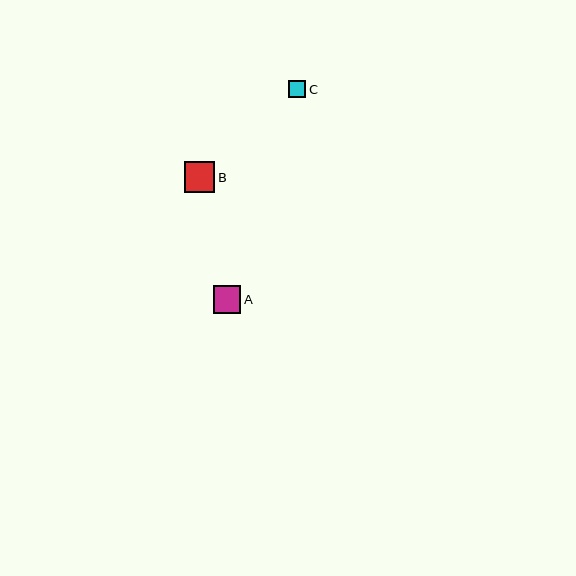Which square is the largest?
Square B is the largest with a size of approximately 31 pixels.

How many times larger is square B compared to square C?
Square B is approximately 1.7 times the size of square C.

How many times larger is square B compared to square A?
Square B is approximately 1.1 times the size of square A.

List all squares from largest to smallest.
From largest to smallest: B, A, C.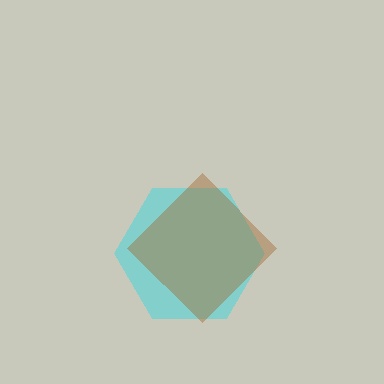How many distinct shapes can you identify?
There are 2 distinct shapes: a cyan hexagon, a brown diamond.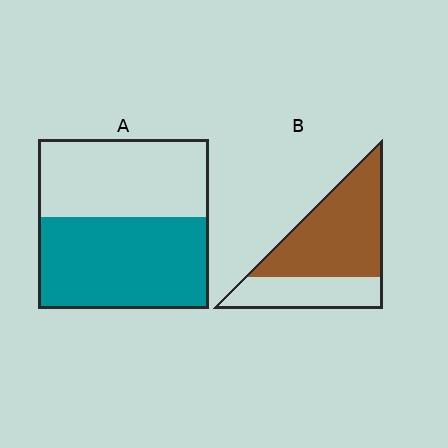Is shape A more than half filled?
Yes.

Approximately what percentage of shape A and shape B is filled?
A is approximately 55% and B is approximately 65%.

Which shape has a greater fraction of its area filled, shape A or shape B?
Shape B.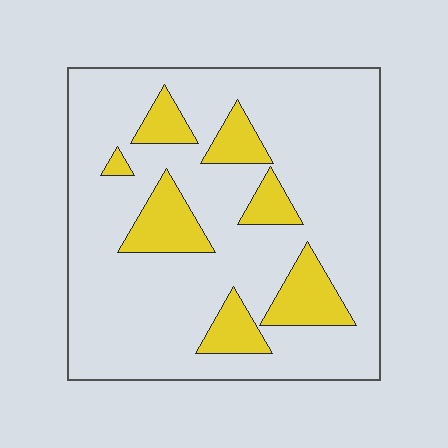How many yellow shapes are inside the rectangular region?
7.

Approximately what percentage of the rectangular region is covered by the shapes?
Approximately 20%.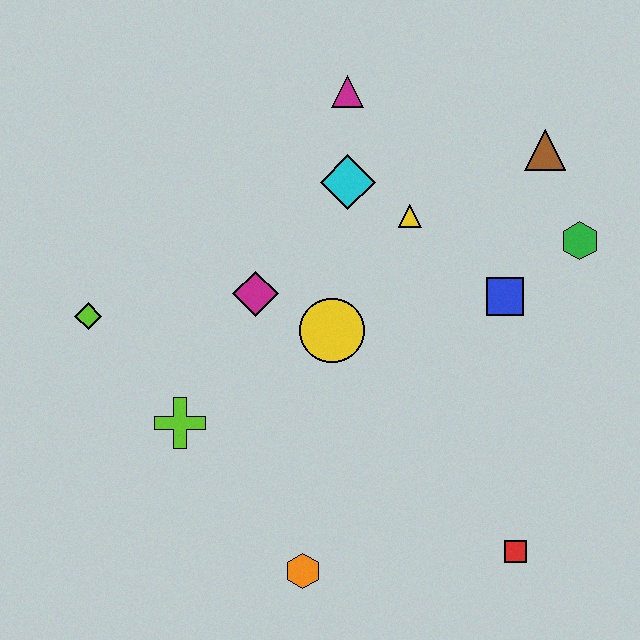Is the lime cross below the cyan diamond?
Yes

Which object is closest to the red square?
The orange hexagon is closest to the red square.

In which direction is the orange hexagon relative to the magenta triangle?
The orange hexagon is below the magenta triangle.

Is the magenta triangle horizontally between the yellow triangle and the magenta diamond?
Yes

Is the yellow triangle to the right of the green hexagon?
No